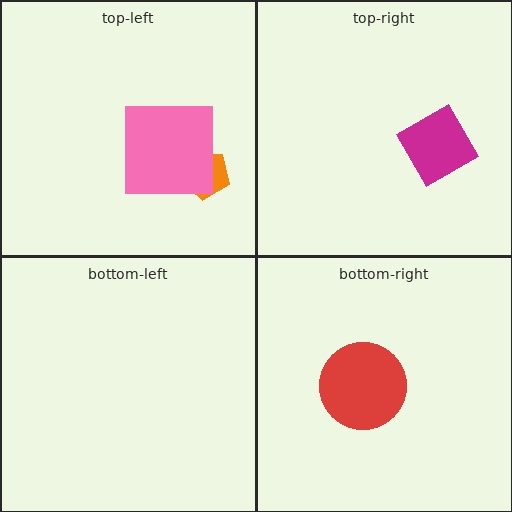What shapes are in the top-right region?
The magenta diamond.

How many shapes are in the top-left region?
2.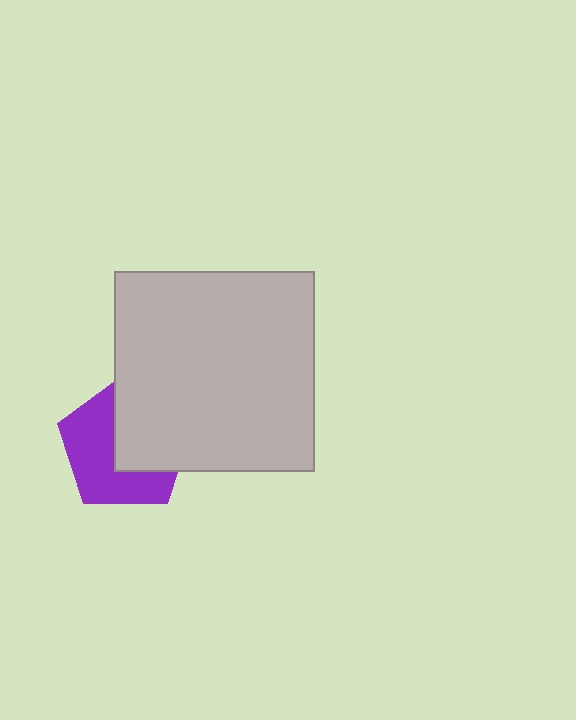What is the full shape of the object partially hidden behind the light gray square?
The partially hidden object is a purple pentagon.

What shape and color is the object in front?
The object in front is a light gray square.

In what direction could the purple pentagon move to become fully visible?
The purple pentagon could move left. That would shift it out from behind the light gray square entirely.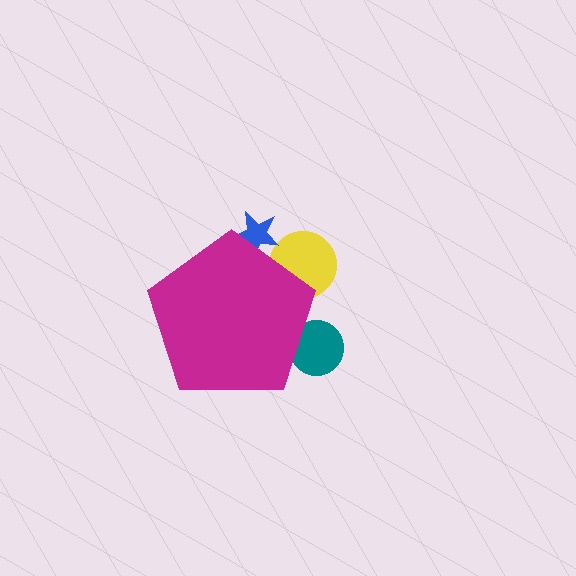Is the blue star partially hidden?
Yes, the blue star is partially hidden behind the magenta pentagon.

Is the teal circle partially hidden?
Yes, the teal circle is partially hidden behind the magenta pentagon.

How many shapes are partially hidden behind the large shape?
3 shapes are partially hidden.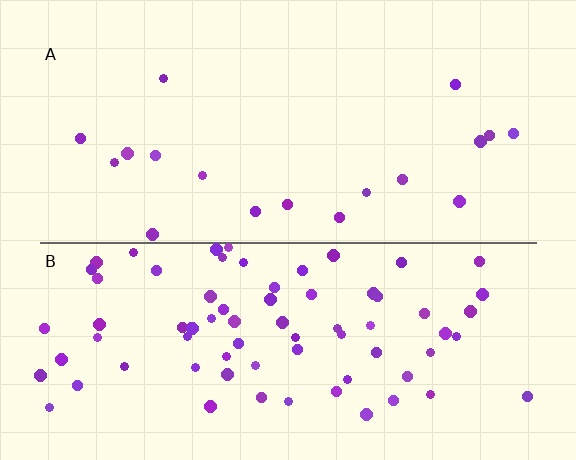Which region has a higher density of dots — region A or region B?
B (the bottom).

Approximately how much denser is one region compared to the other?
Approximately 4.2× — region B over region A.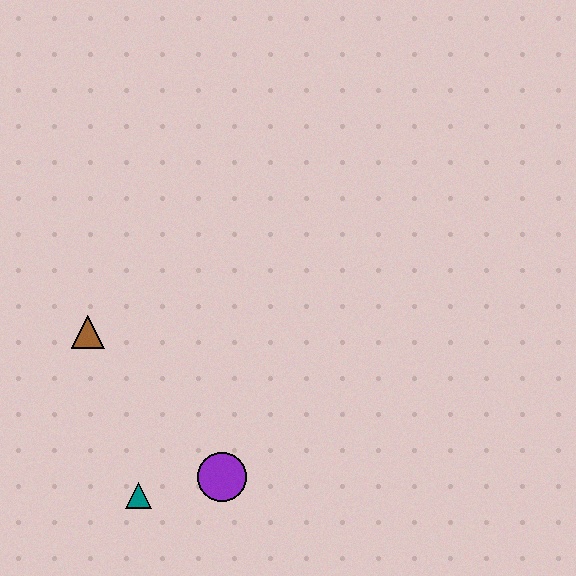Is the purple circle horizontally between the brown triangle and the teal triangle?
No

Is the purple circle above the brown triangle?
No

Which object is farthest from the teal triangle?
The brown triangle is farthest from the teal triangle.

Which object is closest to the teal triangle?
The purple circle is closest to the teal triangle.